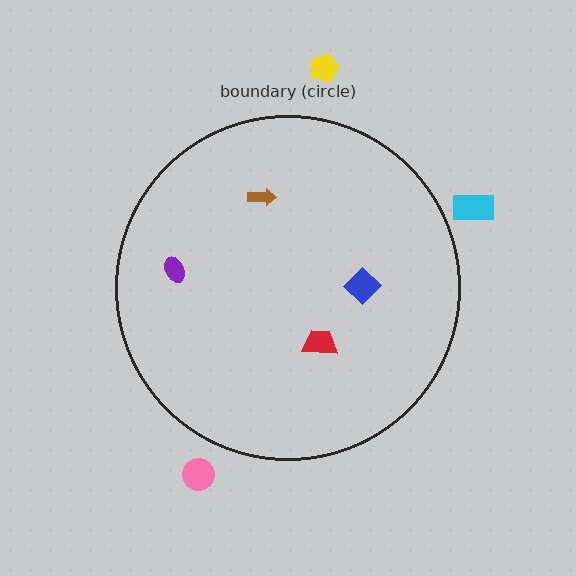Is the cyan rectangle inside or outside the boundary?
Outside.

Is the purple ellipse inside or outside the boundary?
Inside.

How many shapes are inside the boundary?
4 inside, 3 outside.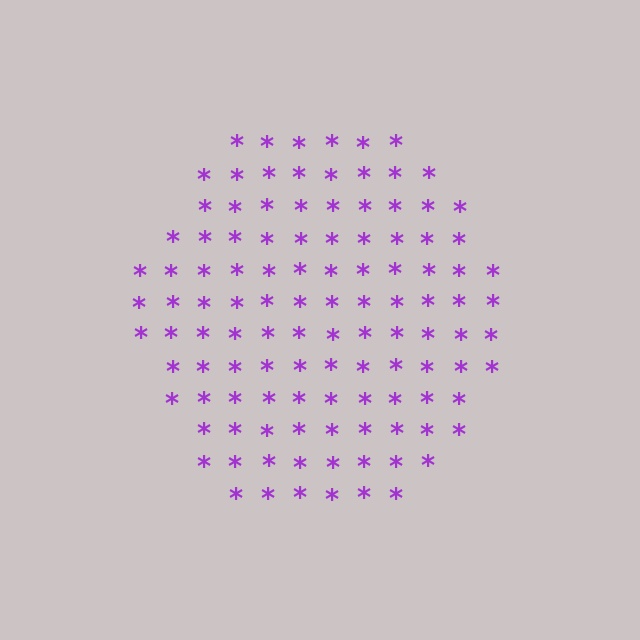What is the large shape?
The large shape is a hexagon.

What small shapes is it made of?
It is made of small asterisks.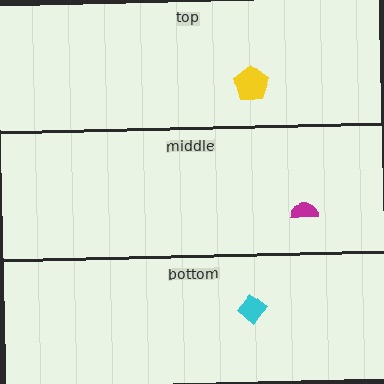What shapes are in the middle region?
The magenta semicircle.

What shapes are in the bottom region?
The cyan diamond.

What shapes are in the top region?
The yellow pentagon.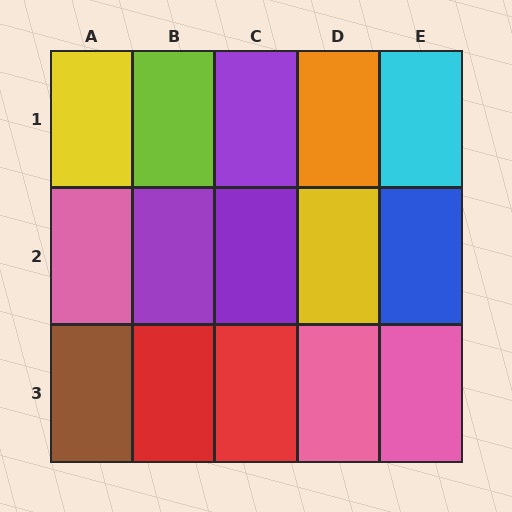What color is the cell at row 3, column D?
Pink.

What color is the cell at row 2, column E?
Blue.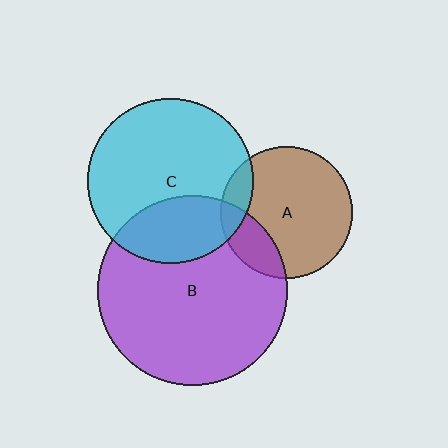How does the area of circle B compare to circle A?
Approximately 2.1 times.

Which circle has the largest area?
Circle B (purple).